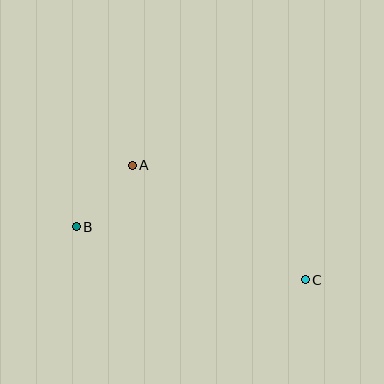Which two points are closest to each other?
Points A and B are closest to each other.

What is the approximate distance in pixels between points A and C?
The distance between A and C is approximately 207 pixels.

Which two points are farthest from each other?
Points B and C are farthest from each other.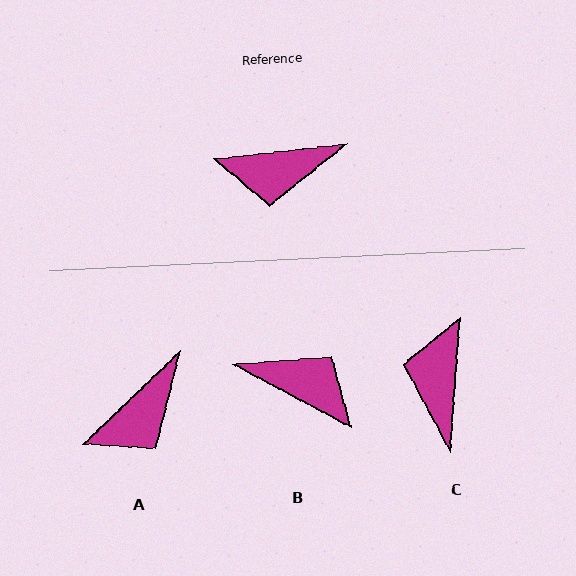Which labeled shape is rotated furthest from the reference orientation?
B, about 146 degrees away.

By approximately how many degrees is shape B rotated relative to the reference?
Approximately 146 degrees counter-clockwise.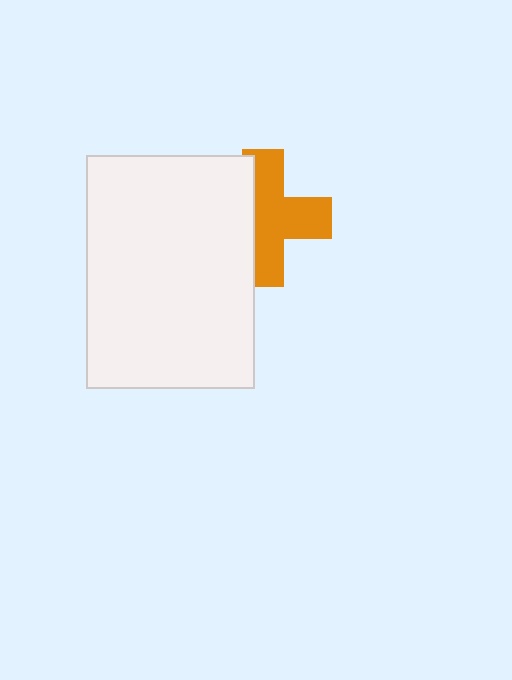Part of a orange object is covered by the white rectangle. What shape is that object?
It is a cross.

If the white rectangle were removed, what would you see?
You would see the complete orange cross.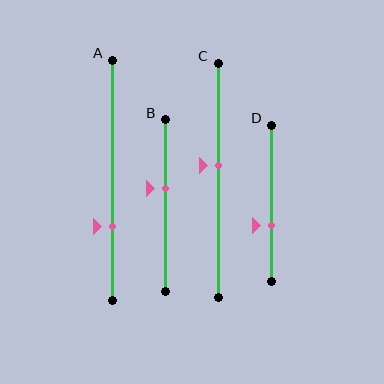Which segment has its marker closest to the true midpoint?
Segment C has its marker closest to the true midpoint.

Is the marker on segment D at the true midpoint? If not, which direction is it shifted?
No, the marker on segment D is shifted downward by about 14% of the segment length.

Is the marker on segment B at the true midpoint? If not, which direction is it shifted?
No, the marker on segment B is shifted upward by about 10% of the segment length.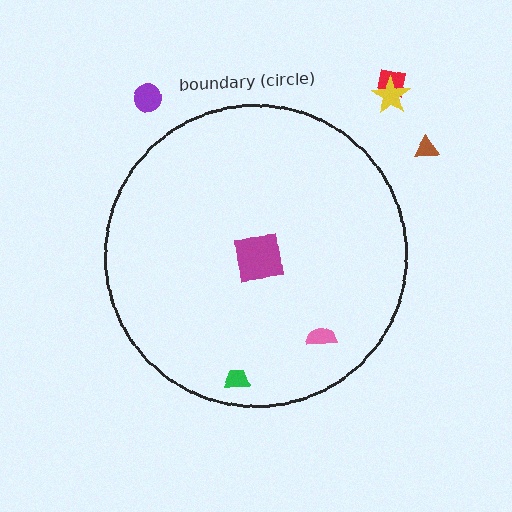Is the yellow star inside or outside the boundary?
Outside.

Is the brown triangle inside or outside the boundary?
Outside.